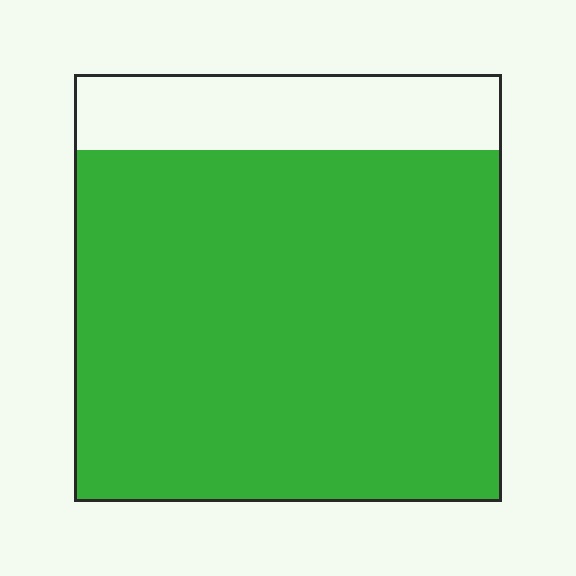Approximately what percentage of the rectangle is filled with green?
Approximately 80%.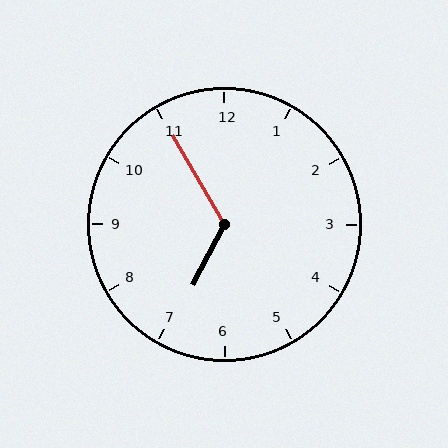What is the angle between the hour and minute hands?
Approximately 122 degrees.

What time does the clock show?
6:55.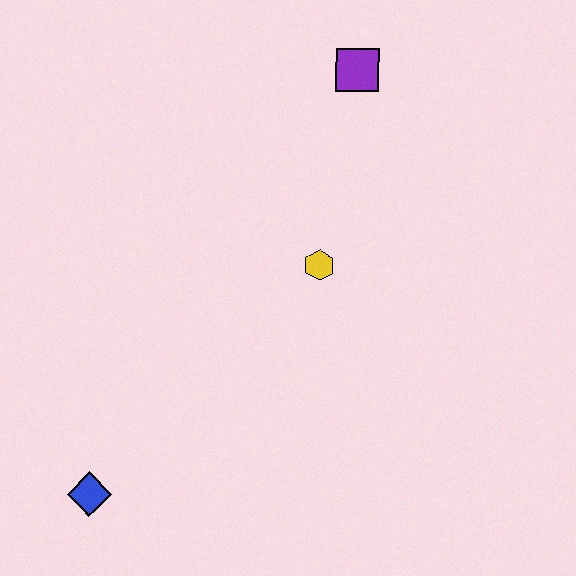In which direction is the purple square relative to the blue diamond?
The purple square is above the blue diamond.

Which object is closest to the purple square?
The yellow hexagon is closest to the purple square.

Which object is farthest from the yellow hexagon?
The blue diamond is farthest from the yellow hexagon.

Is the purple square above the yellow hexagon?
Yes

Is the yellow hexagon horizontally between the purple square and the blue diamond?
Yes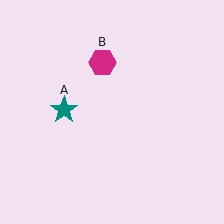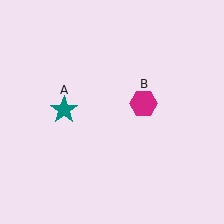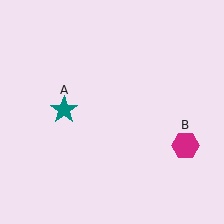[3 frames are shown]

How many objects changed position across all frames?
1 object changed position: magenta hexagon (object B).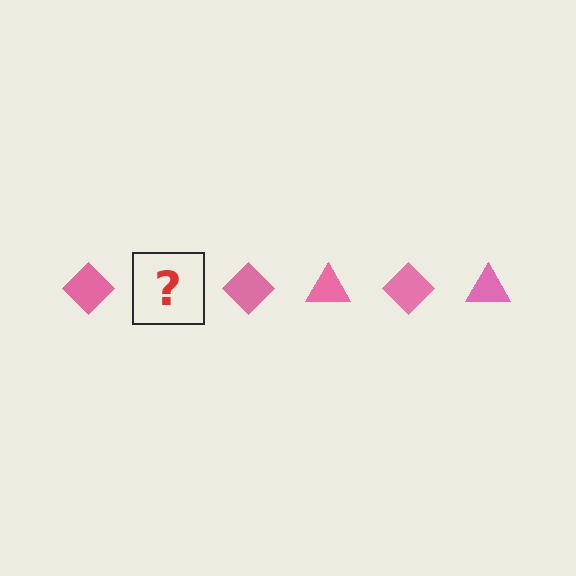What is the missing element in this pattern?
The missing element is a pink triangle.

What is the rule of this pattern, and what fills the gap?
The rule is that the pattern cycles through diamond, triangle shapes in pink. The gap should be filled with a pink triangle.